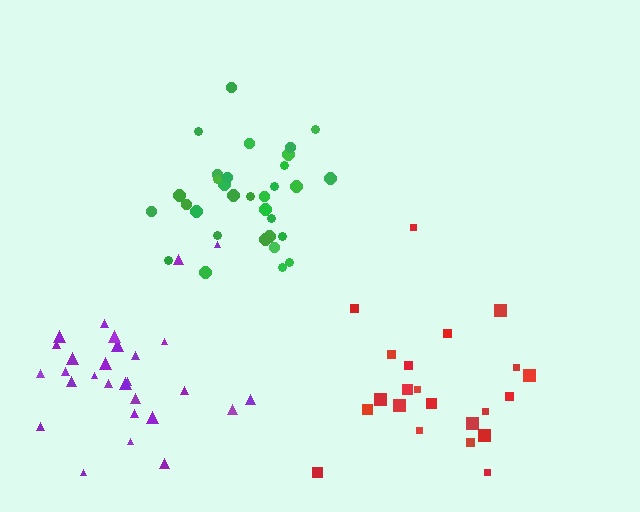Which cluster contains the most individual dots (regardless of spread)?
Green (32).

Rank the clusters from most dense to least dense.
green, purple, red.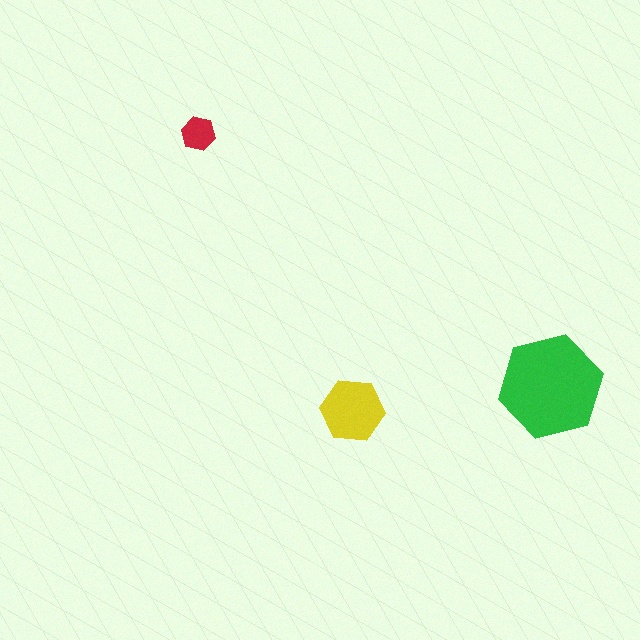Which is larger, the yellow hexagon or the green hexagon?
The green one.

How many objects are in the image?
There are 3 objects in the image.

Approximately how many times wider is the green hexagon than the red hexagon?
About 3 times wider.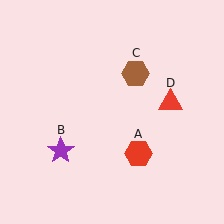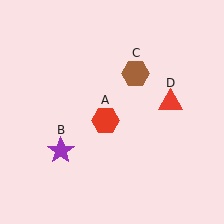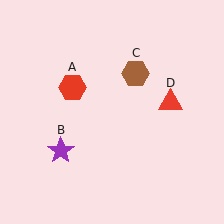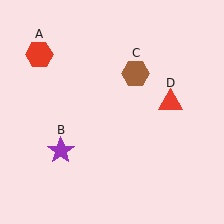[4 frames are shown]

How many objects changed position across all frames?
1 object changed position: red hexagon (object A).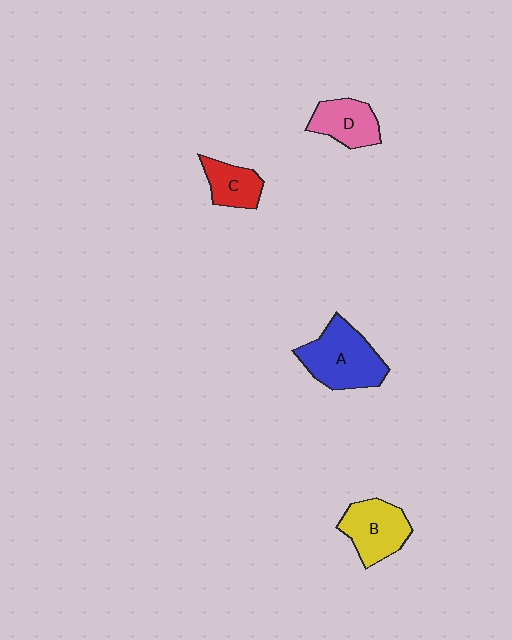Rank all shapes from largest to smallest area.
From largest to smallest: A (blue), B (yellow), D (pink), C (red).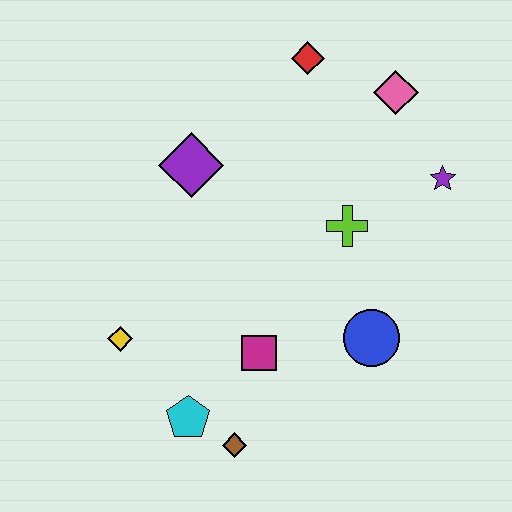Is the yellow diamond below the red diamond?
Yes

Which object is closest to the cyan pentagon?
The brown diamond is closest to the cyan pentagon.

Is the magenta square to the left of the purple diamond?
No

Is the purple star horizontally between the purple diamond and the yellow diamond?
No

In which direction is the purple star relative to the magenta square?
The purple star is to the right of the magenta square.